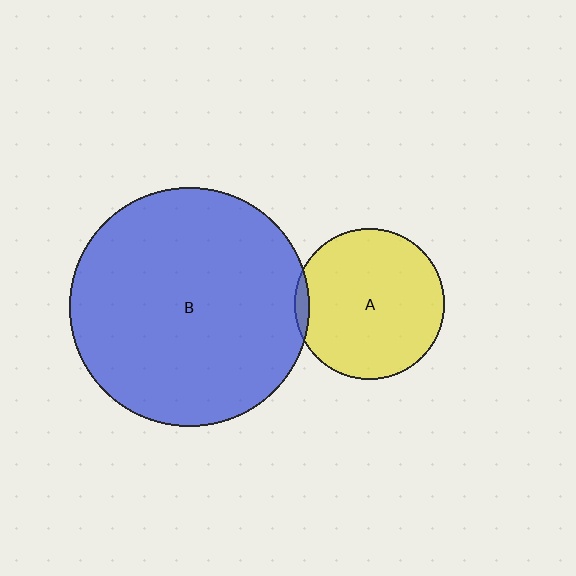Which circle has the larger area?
Circle B (blue).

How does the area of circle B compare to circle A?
Approximately 2.5 times.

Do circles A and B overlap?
Yes.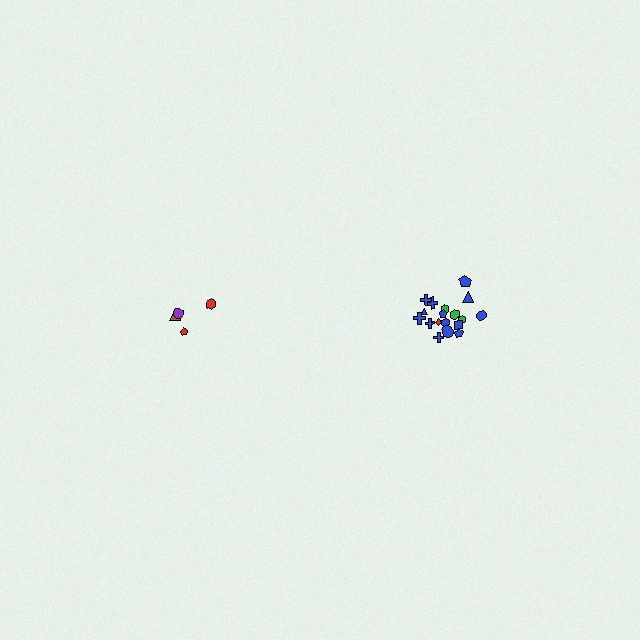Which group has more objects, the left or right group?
The right group.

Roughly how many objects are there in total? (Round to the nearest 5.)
Roughly 20 objects in total.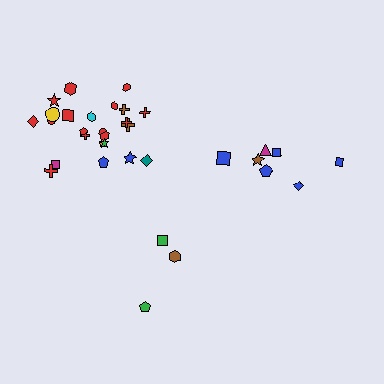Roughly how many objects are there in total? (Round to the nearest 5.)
Roughly 35 objects in total.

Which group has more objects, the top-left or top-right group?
The top-left group.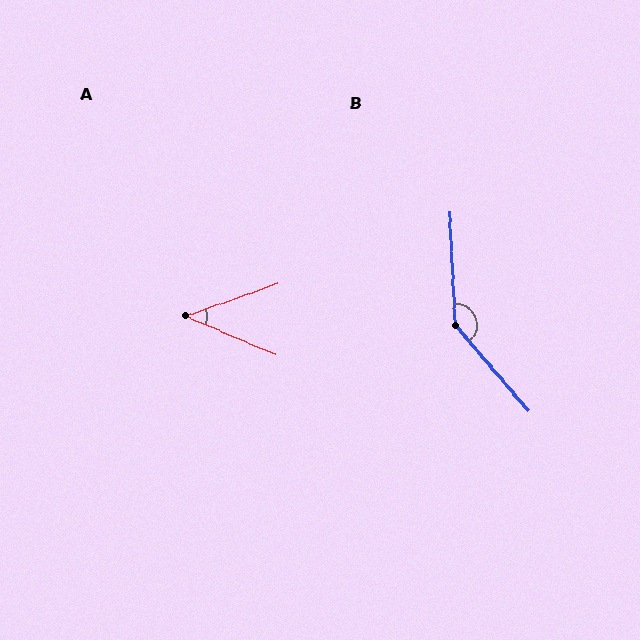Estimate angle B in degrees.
Approximately 142 degrees.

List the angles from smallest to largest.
A (42°), B (142°).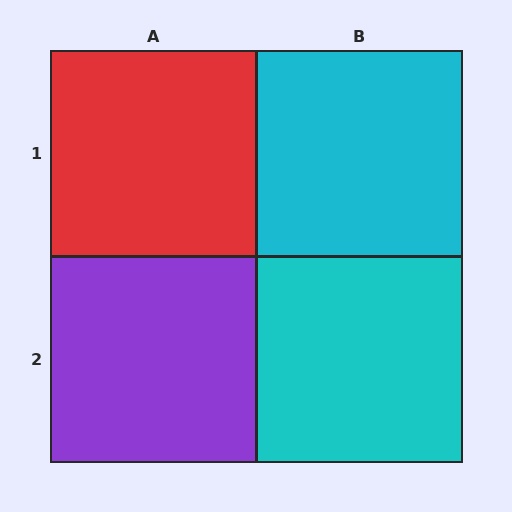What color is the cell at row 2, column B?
Cyan.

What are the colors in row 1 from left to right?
Red, cyan.